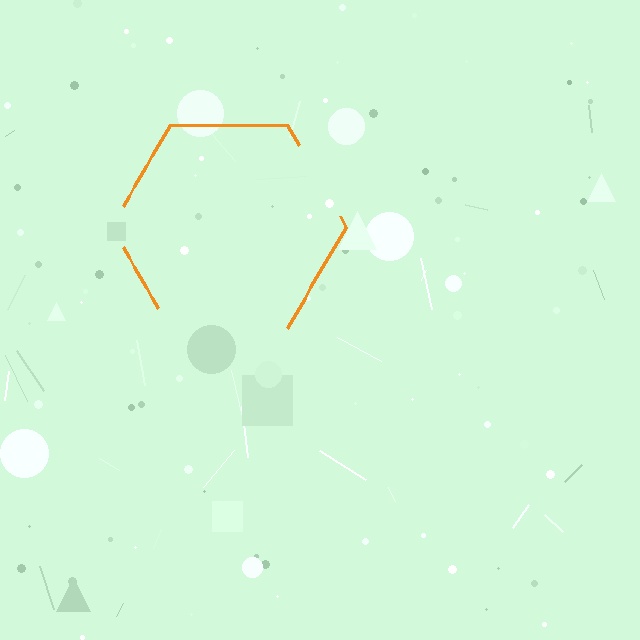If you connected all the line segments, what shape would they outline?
They would outline a hexagon.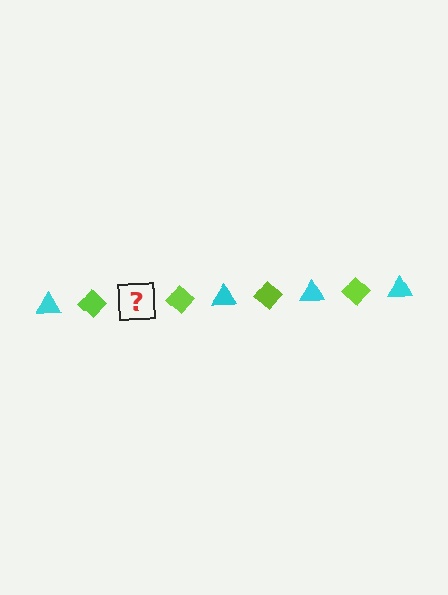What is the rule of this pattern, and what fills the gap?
The rule is that the pattern alternates between cyan triangle and lime diamond. The gap should be filled with a cyan triangle.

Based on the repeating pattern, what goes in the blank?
The blank should be a cyan triangle.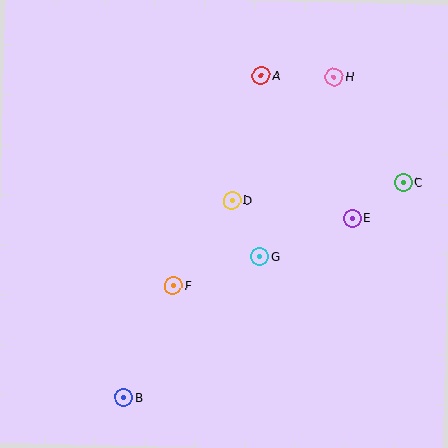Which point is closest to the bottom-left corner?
Point B is closest to the bottom-left corner.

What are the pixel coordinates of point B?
Point B is at (124, 397).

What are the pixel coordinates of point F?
Point F is at (173, 286).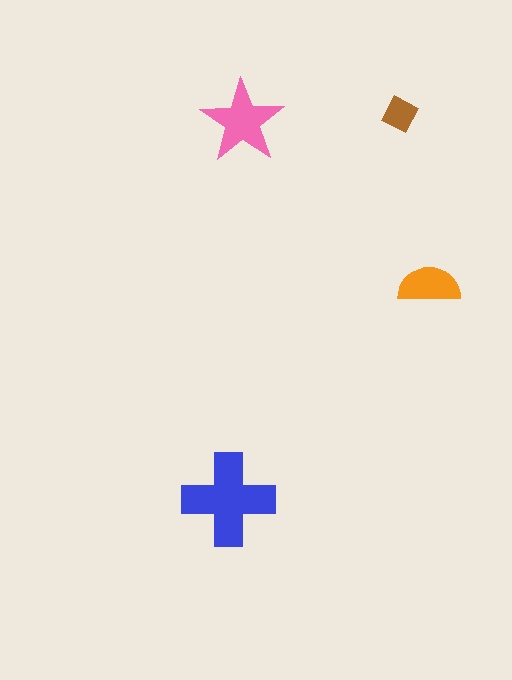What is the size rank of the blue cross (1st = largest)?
1st.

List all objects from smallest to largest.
The brown diamond, the orange semicircle, the pink star, the blue cross.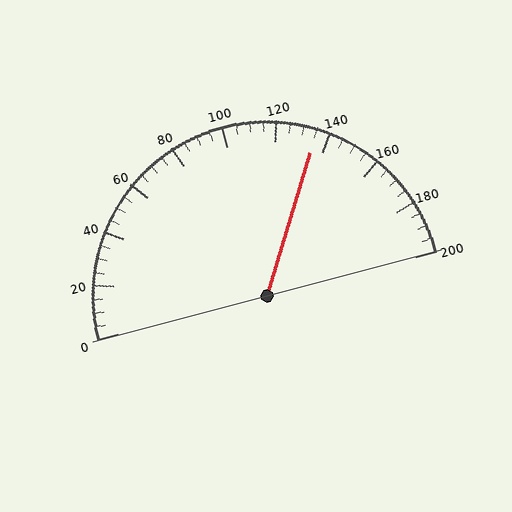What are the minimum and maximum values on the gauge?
The gauge ranges from 0 to 200.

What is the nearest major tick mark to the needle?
The nearest major tick mark is 140.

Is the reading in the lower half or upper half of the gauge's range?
The reading is in the upper half of the range (0 to 200).